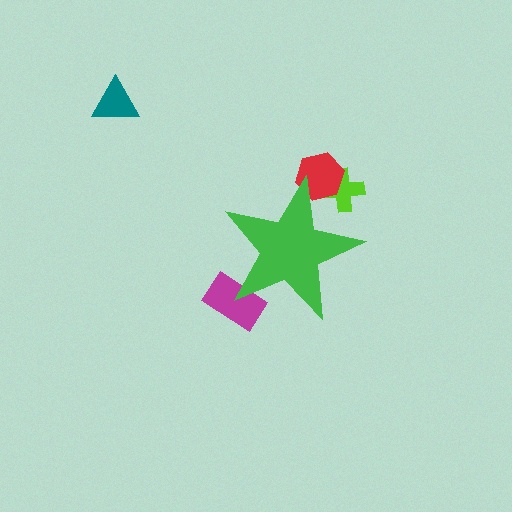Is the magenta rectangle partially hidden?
Yes, the magenta rectangle is partially hidden behind the green star.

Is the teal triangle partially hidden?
No, the teal triangle is fully visible.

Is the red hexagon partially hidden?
Yes, the red hexagon is partially hidden behind the green star.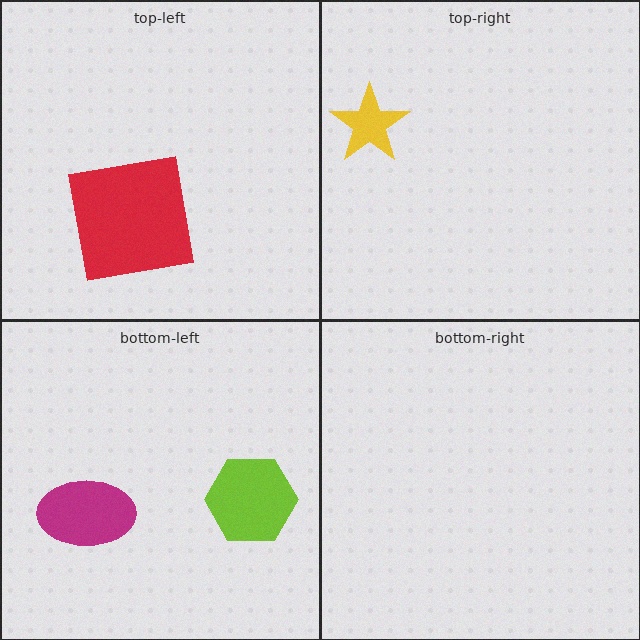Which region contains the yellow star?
The top-right region.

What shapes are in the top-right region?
The yellow star.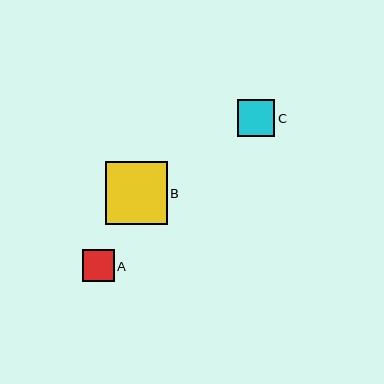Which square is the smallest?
Square A is the smallest with a size of approximately 32 pixels.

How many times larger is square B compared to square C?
Square B is approximately 1.7 times the size of square C.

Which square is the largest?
Square B is the largest with a size of approximately 62 pixels.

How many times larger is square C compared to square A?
Square C is approximately 1.2 times the size of square A.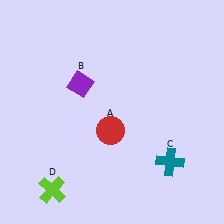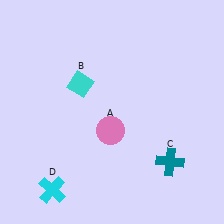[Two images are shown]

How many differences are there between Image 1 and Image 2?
There are 3 differences between the two images.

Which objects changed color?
A changed from red to pink. B changed from purple to cyan. D changed from lime to cyan.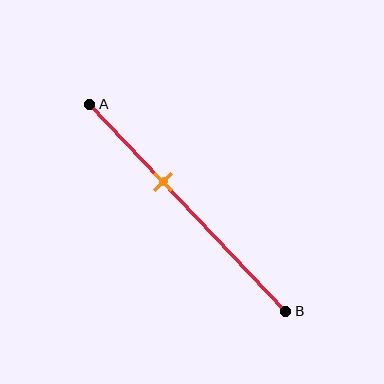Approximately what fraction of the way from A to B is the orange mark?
The orange mark is approximately 35% of the way from A to B.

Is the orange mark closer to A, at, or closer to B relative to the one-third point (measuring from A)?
The orange mark is closer to point B than the one-third point of segment AB.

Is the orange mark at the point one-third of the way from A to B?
No, the mark is at about 35% from A, not at the 33% one-third point.